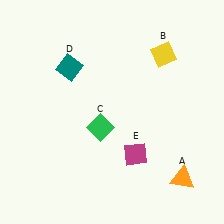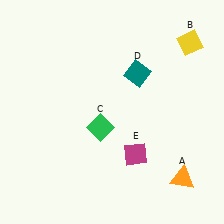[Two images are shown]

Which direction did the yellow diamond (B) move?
The yellow diamond (B) moved right.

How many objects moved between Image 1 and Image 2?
2 objects moved between the two images.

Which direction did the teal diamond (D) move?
The teal diamond (D) moved right.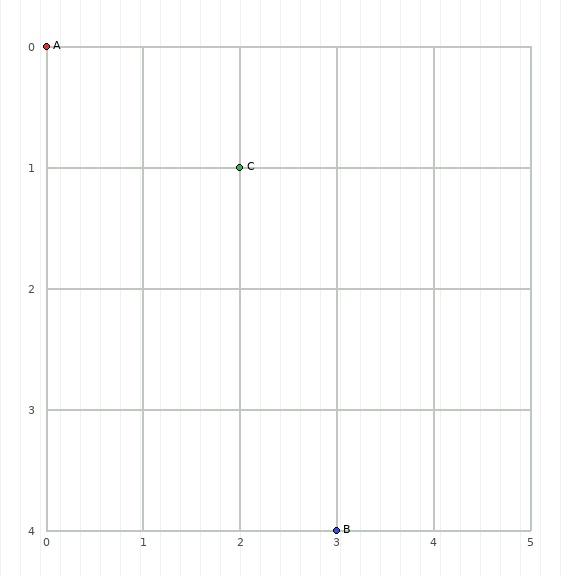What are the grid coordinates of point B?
Point B is at grid coordinates (3, 4).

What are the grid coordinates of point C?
Point C is at grid coordinates (2, 1).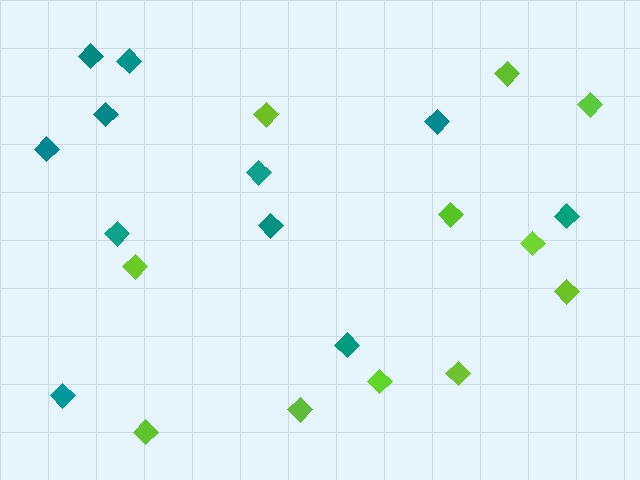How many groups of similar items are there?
There are 2 groups: one group of lime diamonds (11) and one group of teal diamonds (11).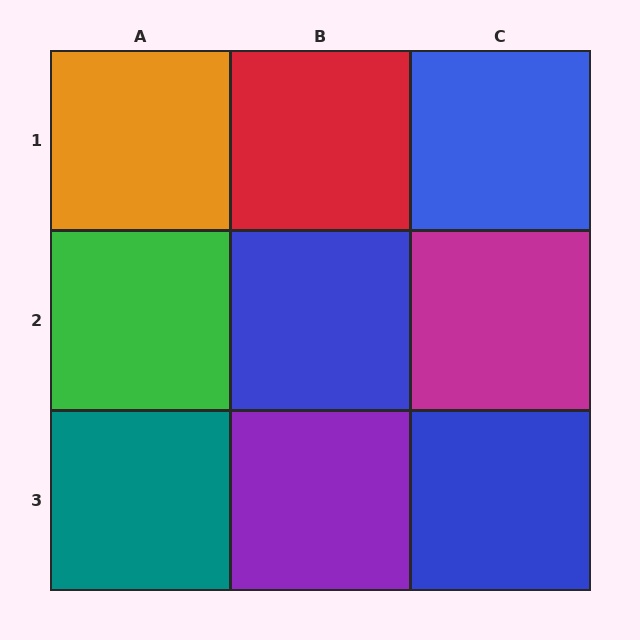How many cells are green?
1 cell is green.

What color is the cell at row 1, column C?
Blue.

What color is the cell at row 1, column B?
Red.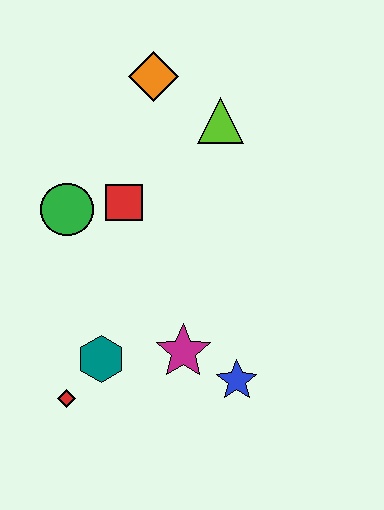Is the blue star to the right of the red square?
Yes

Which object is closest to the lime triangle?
The orange diamond is closest to the lime triangle.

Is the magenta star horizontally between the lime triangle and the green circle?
Yes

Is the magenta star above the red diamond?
Yes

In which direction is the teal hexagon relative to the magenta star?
The teal hexagon is to the left of the magenta star.